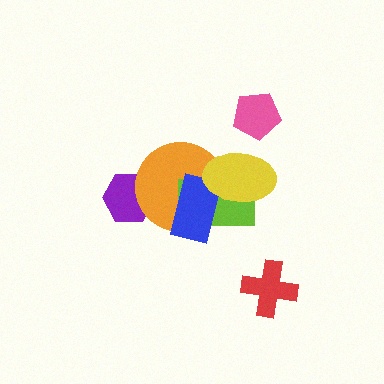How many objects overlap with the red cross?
0 objects overlap with the red cross.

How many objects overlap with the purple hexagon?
1 object overlaps with the purple hexagon.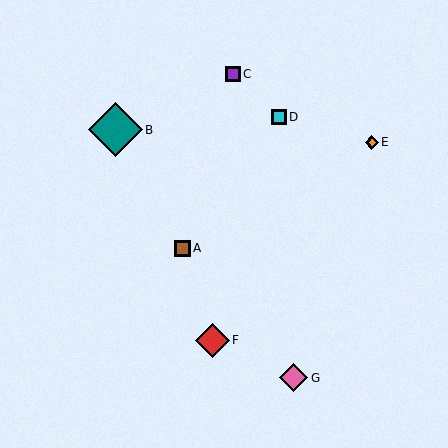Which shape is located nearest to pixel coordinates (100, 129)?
The teal diamond (labeled B) at (115, 130) is nearest to that location.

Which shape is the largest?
The teal diamond (labeled B) is the largest.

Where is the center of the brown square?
The center of the brown square is at (182, 248).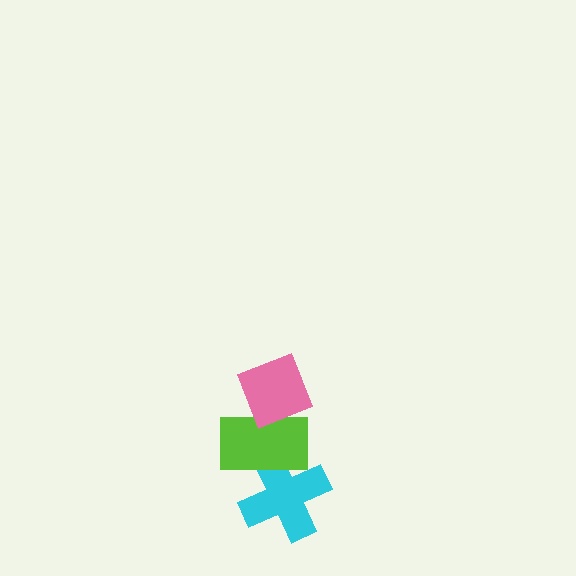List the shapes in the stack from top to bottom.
From top to bottom: the pink diamond, the lime rectangle, the cyan cross.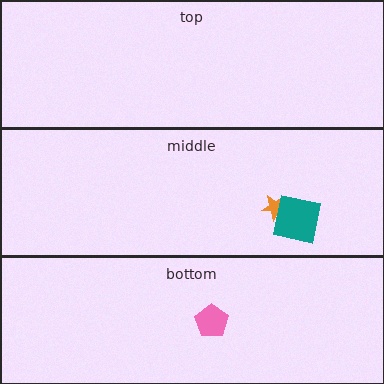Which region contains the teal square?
The middle region.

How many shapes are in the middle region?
2.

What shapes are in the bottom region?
The pink pentagon.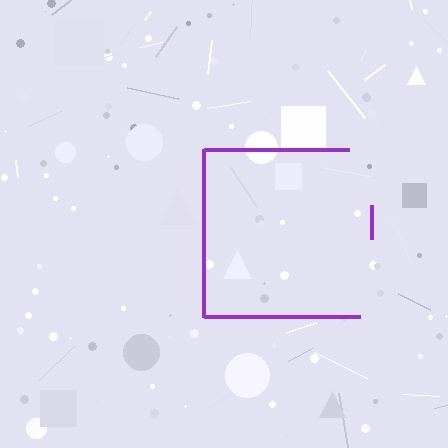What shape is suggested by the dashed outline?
The dashed outline suggests a square.